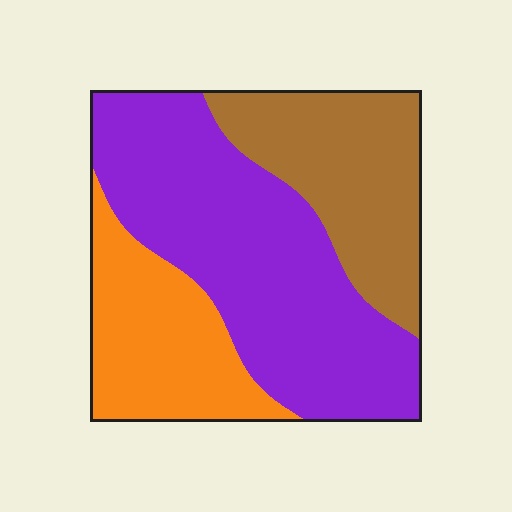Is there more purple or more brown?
Purple.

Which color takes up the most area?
Purple, at roughly 50%.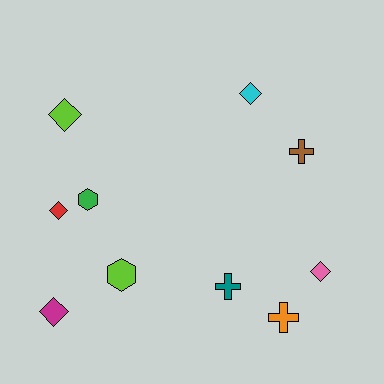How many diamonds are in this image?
There are 5 diamonds.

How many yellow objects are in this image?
There are no yellow objects.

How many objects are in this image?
There are 10 objects.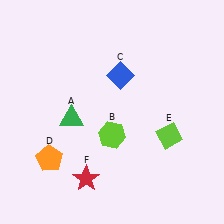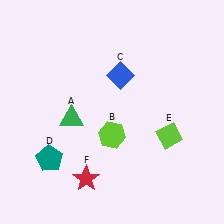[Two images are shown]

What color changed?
The pentagon (D) changed from orange in Image 1 to teal in Image 2.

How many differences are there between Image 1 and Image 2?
There is 1 difference between the two images.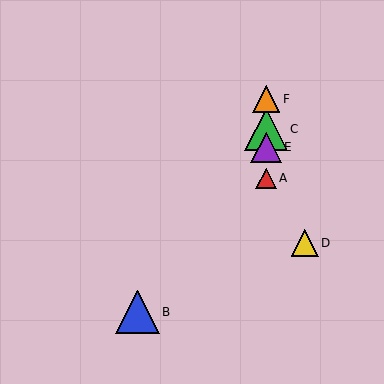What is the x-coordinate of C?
Object C is at x≈266.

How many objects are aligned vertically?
4 objects (A, C, E, F) are aligned vertically.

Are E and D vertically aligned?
No, E is at x≈266 and D is at x≈305.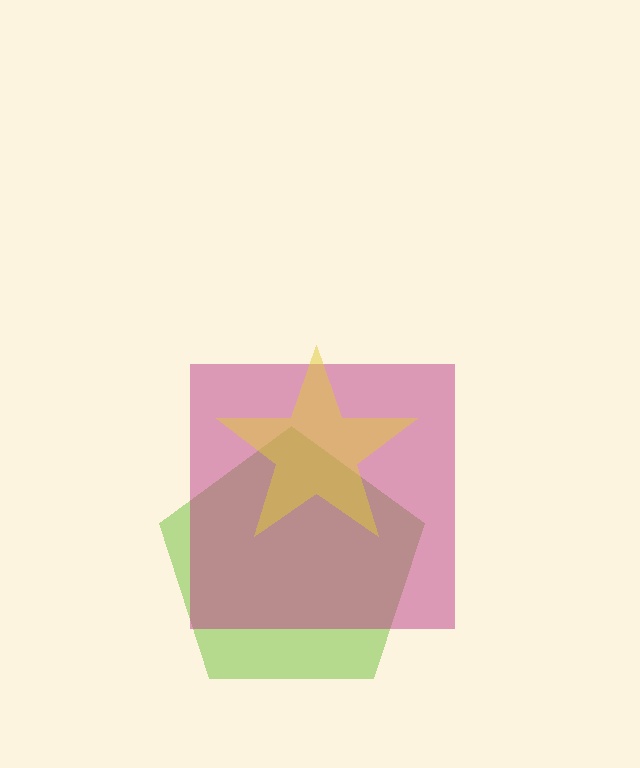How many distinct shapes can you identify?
There are 3 distinct shapes: a lime pentagon, a magenta square, a yellow star.